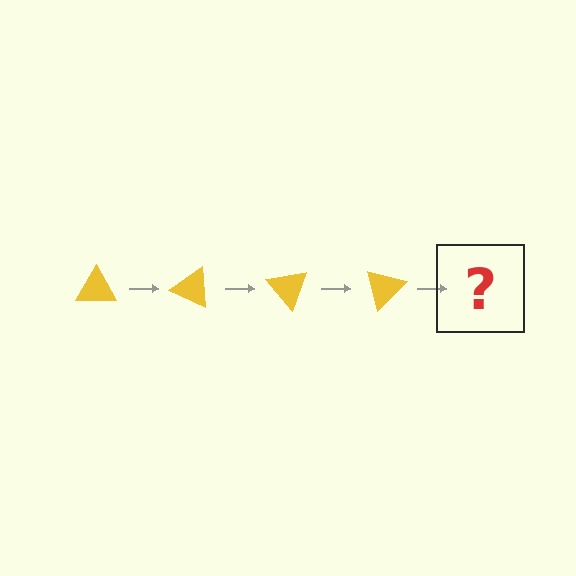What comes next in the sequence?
The next element should be a yellow triangle rotated 100 degrees.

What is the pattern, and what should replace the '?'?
The pattern is that the triangle rotates 25 degrees each step. The '?' should be a yellow triangle rotated 100 degrees.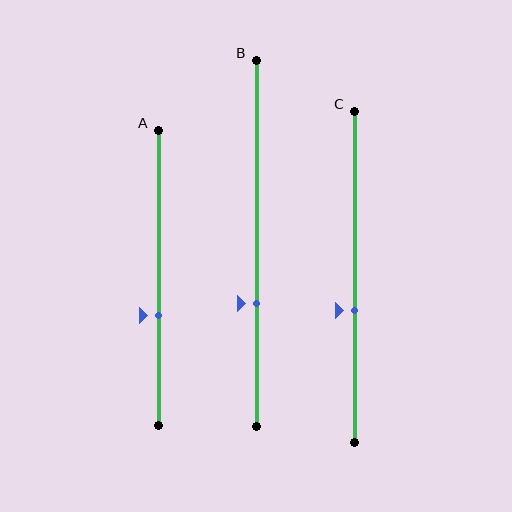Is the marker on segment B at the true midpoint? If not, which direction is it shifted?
No, the marker on segment B is shifted downward by about 16% of the segment length.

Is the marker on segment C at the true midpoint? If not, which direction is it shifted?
No, the marker on segment C is shifted downward by about 10% of the segment length.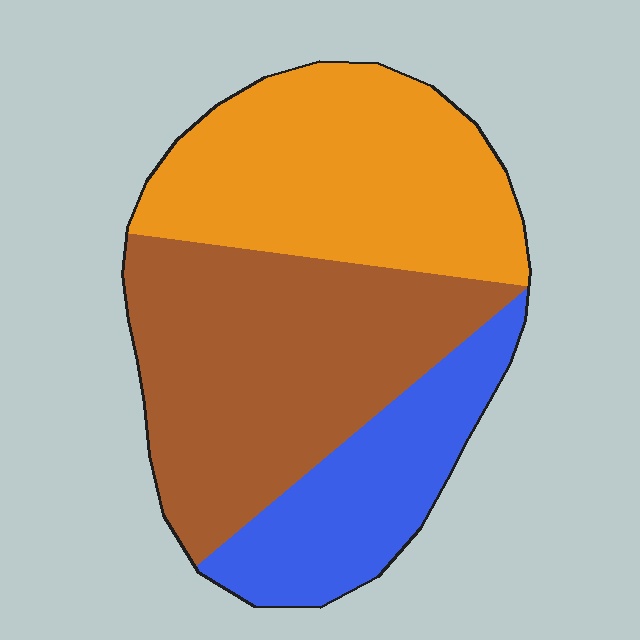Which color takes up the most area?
Brown, at roughly 40%.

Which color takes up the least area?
Blue, at roughly 20%.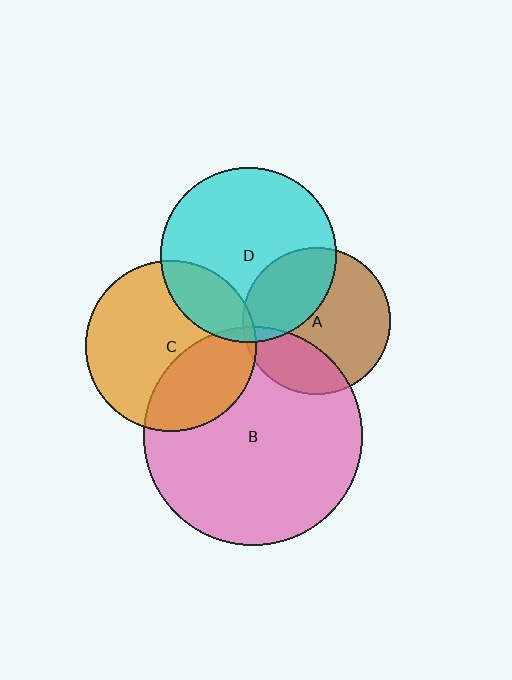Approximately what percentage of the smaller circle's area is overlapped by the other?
Approximately 5%.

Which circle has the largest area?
Circle B (pink).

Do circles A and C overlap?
Yes.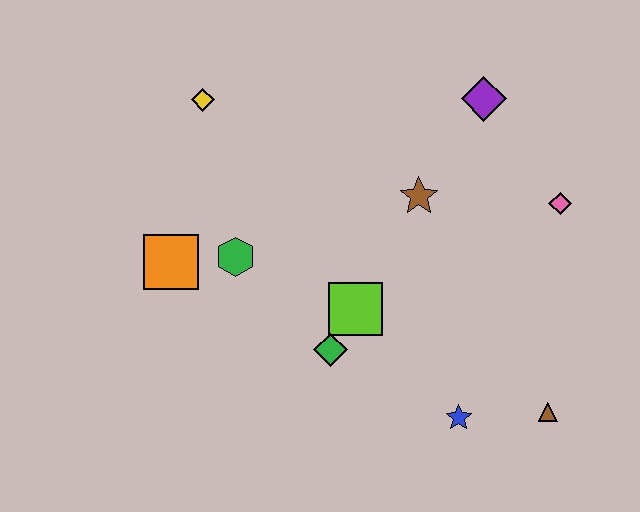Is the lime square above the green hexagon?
No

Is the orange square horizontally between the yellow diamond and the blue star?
No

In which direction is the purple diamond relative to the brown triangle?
The purple diamond is above the brown triangle.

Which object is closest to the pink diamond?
The purple diamond is closest to the pink diamond.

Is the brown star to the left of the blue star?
Yes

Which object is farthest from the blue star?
The yellow diamond is farthest from the blue star.